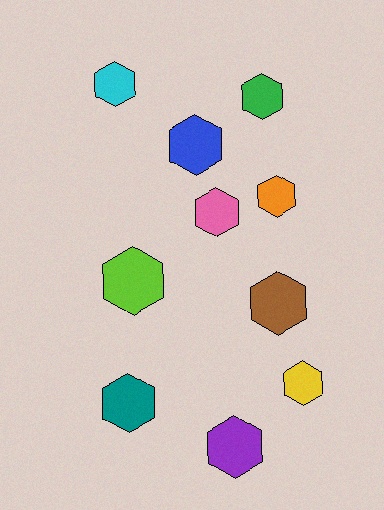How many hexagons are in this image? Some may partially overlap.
There are 10 hexagons.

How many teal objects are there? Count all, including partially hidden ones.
There is 1 teal object.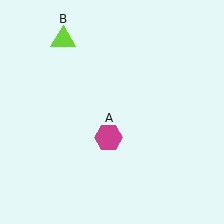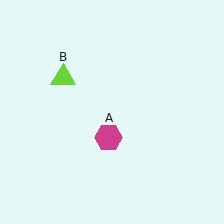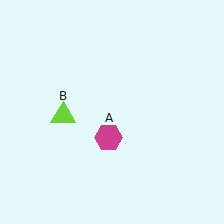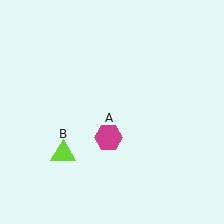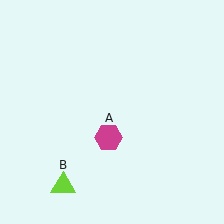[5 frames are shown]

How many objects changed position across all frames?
1 object changed position: lime triangle (object B).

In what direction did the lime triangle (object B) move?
The lime triangle (object B) moved down.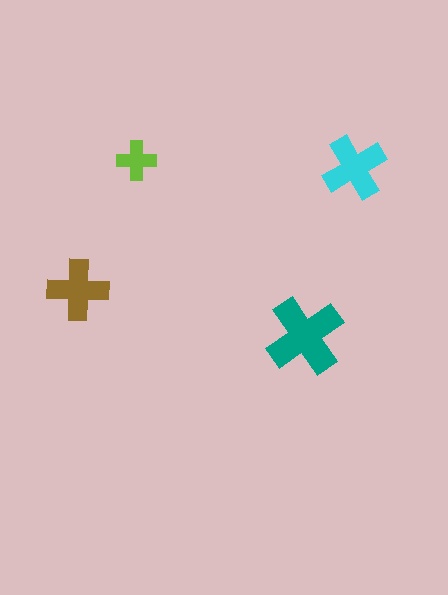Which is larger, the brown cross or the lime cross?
The brown one.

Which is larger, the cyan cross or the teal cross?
The teal one.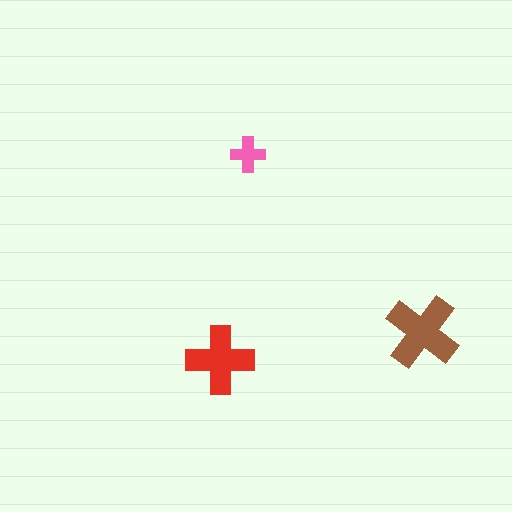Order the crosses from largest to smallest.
the brown one, the red one, the pink one.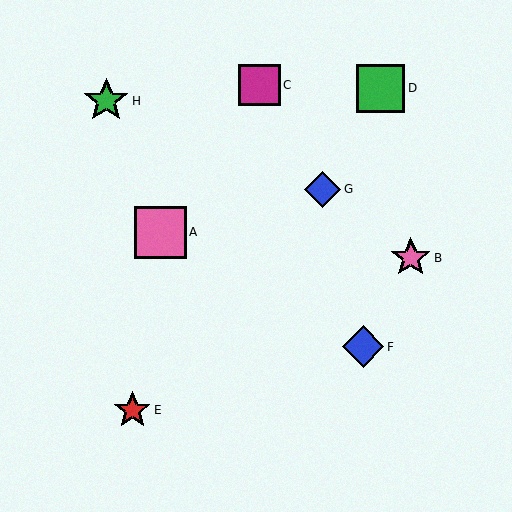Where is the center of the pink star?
The center of the pink star is at (411, 258).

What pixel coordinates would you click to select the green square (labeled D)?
Click at (381, 88) to select the green square D.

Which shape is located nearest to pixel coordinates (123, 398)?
The red star (labeled E) at (132, 410) is nearest to that location.